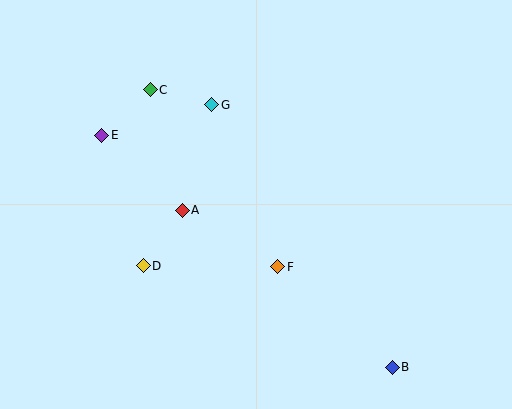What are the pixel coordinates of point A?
Point A is at (182, 210).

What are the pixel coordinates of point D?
Point D is at (143, 266).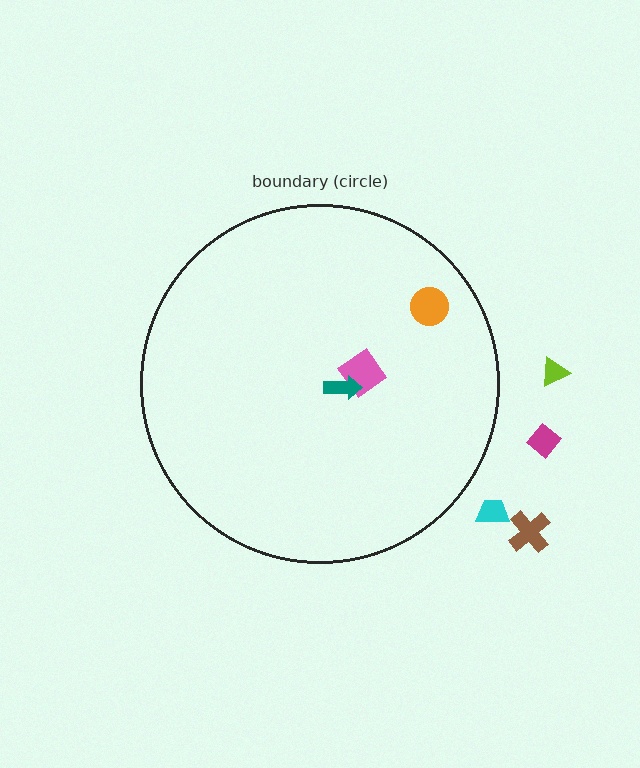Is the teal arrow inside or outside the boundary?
Inside.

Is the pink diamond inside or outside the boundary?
Inside.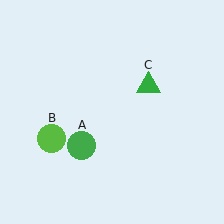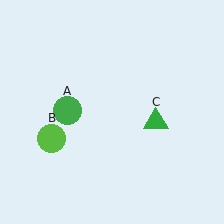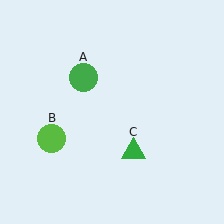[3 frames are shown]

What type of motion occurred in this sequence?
The green circle (object A), green triangle (object C) rotated clockwise around the center of the scene.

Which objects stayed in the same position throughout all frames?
Lime circle (object B) remained stationary.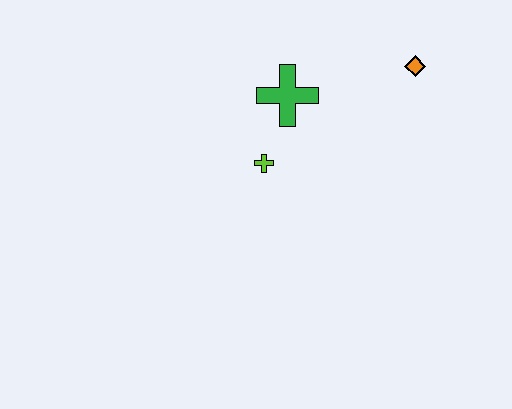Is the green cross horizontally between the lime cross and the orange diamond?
Yes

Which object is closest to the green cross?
The lime cross is closest to the green cross.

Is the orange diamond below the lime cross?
No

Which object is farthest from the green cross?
The orange diamond is farthest from the green cross.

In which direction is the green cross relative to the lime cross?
The green cross is above the lime cross.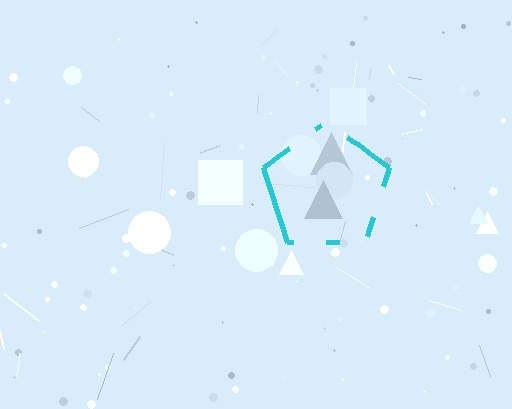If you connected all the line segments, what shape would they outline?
They would outline a pentagon.